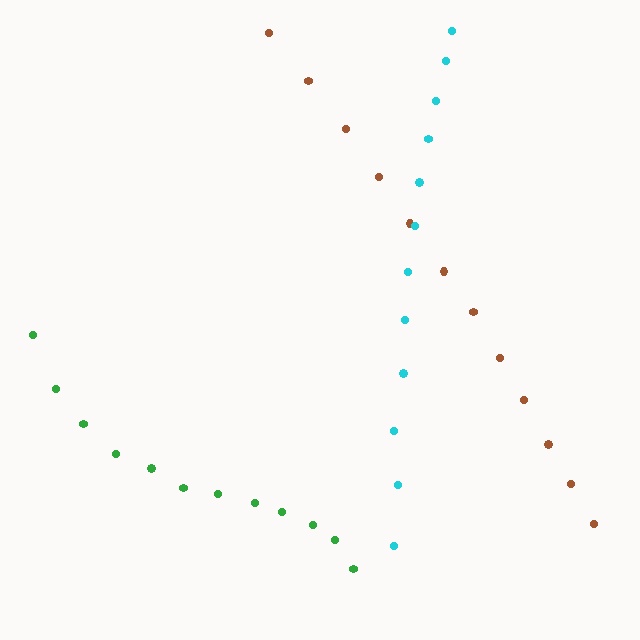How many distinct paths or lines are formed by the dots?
There are 3 distinct paths.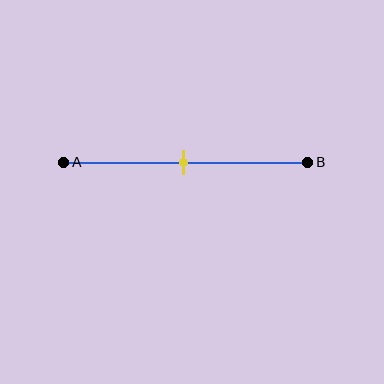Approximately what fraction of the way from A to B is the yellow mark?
The yellow mark is approximately 50% of the way from A to B.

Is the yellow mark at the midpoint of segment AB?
Yes, the mark is approximately at the midpoint.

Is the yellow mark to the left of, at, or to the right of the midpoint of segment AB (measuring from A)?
The yellow mark is approximately at the midpoint of segment AB.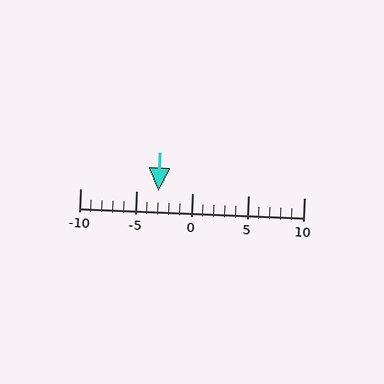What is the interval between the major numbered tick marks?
The major tick marks are spaced 5 units apart.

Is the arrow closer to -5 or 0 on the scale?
The arrow is closer to -5.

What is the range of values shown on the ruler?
The ruler shows values from -10 to 10.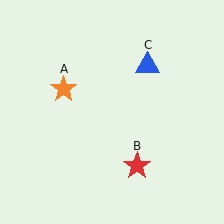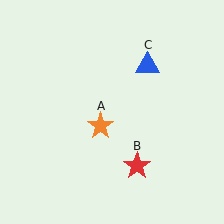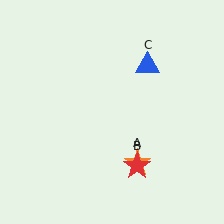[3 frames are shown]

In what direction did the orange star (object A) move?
The orange star (object A) moved down and to the right.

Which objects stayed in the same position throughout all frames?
Red star (object B) and blue triangle (object C) remained stationary.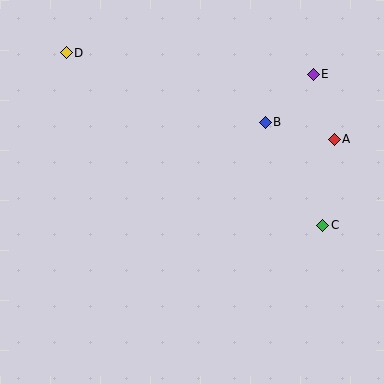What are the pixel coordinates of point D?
Point D is at (66, 53).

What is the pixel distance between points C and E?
The distance between C and E is 152 pixels.